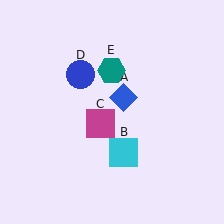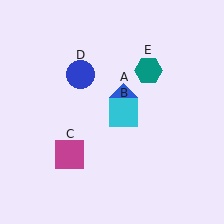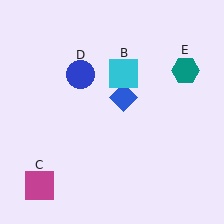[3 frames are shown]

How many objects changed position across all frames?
3 objects changed position: cyan square (object B), magenta square (object C), teal hexagon (object E).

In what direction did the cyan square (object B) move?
The cyan square (object B) moved up.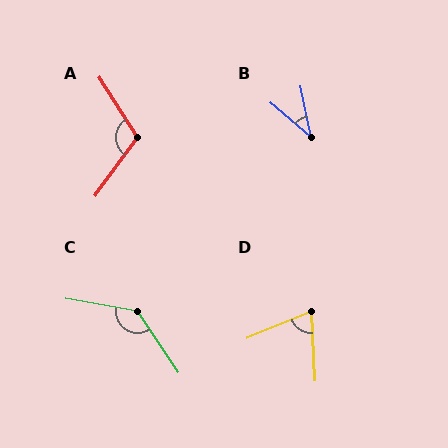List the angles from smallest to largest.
B (38°), D (70°), A (112°), C (133°).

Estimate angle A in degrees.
Approximately 112 degrees.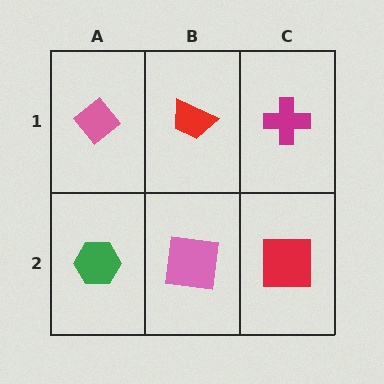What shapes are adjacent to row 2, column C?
A magenta cross (row 1, column C), a pink square (row 2, column B).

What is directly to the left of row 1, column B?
A pink diamond.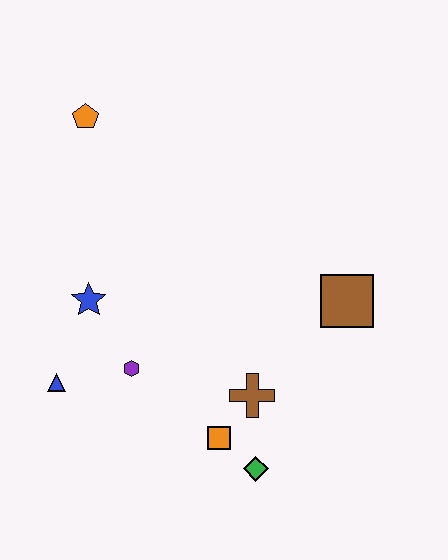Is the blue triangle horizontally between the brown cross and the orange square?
No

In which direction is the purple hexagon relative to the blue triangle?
The purple hexagon is to the right of the blue triangle.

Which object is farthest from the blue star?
The brown square is farthest from the blue star.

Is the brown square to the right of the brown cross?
Yes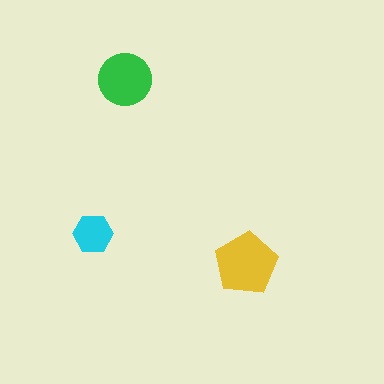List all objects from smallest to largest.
The cyan hexagon, the green circle, the yellow pentagon.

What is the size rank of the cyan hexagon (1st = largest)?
3rd.